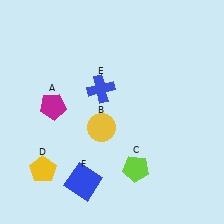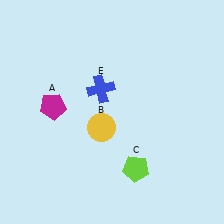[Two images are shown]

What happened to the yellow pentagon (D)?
The yellow pentagon (D) was removed in Image 2. It was in the bottom-left area of Image 1.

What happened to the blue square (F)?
The blue square (F) was removed in Image 2. It was in the bottom-left area of Image 1.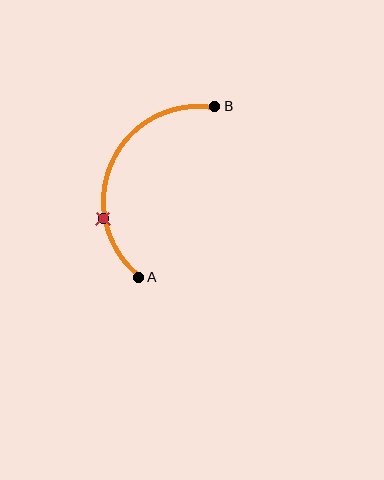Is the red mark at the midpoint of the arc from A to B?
No. The red mark lies on the arc but is closer to endpoint A. The arc midpoint would be at the point on the curve equidistant along the arc from both A and B.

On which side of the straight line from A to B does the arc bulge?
The arc bulges to the left of the straight line connecting A and B.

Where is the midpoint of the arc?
The arc midpoint is the point on the curve farthest from the straight line joining A and B. It sits to the left of that line.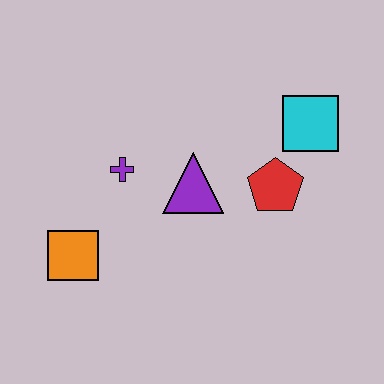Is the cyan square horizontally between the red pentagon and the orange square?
No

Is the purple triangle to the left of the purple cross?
No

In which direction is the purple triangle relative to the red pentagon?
The purple triangle is to the left of the red pentagon.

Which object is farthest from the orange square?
The cyan square is farthest from the orange square.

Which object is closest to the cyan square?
The red pentagon is closest to the cyan square.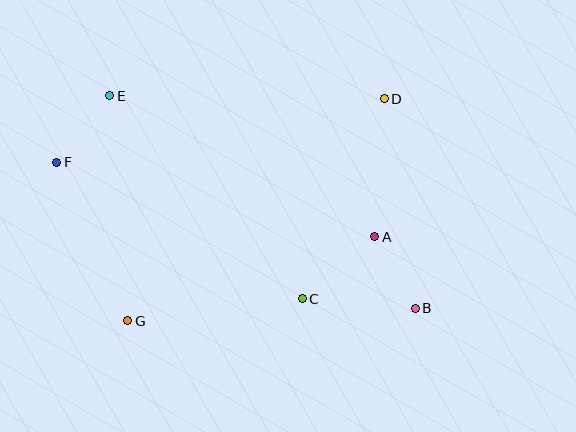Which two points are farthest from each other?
Points B and F are farthest from each other.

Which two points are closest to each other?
Points A and B are closest to each other.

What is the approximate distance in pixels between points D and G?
The distance between D and G is approximately 339 pixels.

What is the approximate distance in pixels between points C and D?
The distance between C and D is approximately 216 pixels.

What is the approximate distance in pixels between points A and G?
The distance between A and G is approximately 261 pixels.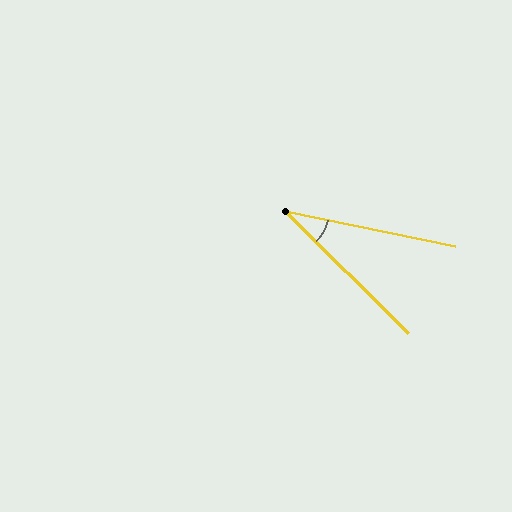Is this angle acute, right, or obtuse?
It is acute.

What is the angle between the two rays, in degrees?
Approximately 33 degrees.